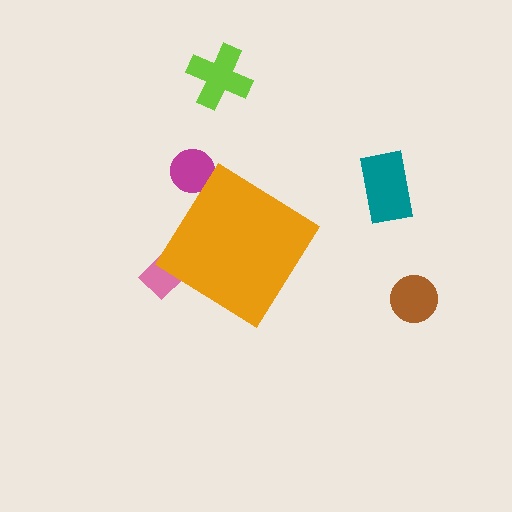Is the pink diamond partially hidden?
Yes, the pink diamond is partially hidden behind the orange diamond.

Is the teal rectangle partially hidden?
No, the teal rectangle is fully visible.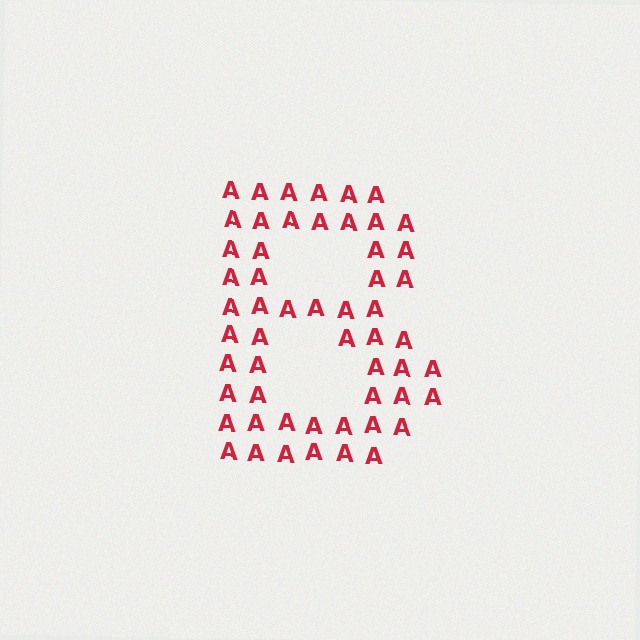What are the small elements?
The small elements are letter A's.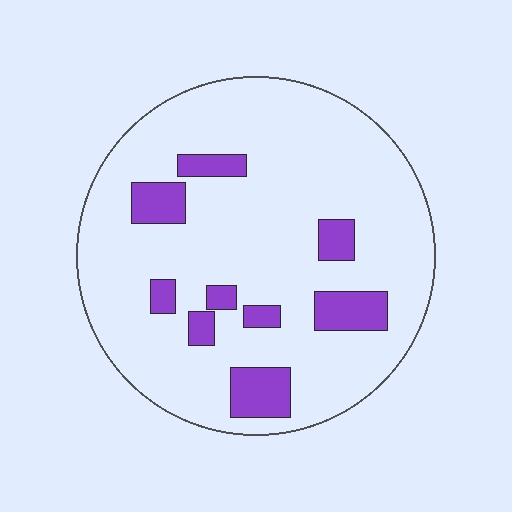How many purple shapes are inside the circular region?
9.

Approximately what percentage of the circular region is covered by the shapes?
Approximately 15%.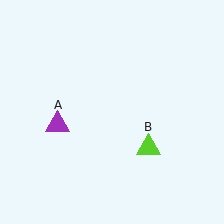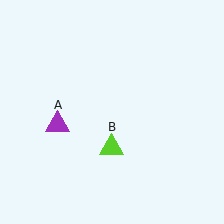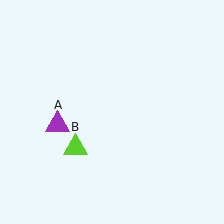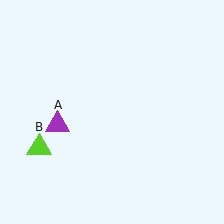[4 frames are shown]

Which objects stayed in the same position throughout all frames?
Purple triangle (object A) remained stationary.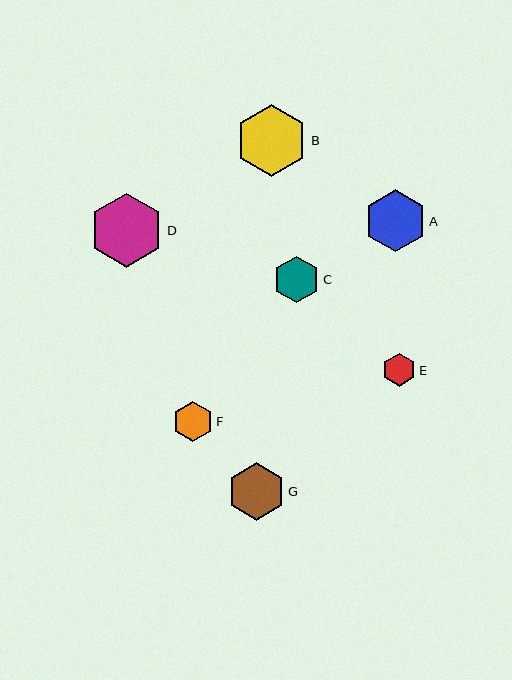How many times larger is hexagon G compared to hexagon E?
Hexagon G is approximately 1.7 times the size of hexagon E.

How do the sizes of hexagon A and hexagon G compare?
Hexagon A and hexagon G are approximately the same size.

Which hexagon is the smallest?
Hexagon E is the smallest with a size of approximately 33 pixels.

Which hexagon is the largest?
Hexagon D is the largest with a size of approximately 74 pixels.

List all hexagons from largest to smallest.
From largest to smallest: D, B, A, G, C, F, E.